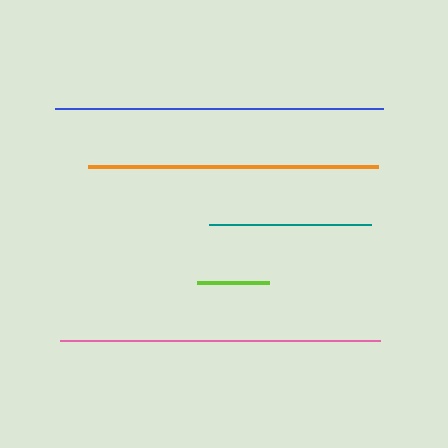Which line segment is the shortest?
The lime line is the shortest at approximately 72 pixels.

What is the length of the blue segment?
The blue segment is approximately 328 pixels long.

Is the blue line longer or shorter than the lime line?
The blue line is longer than the lime line.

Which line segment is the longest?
The blue line is the longest at approximately 328 pixels.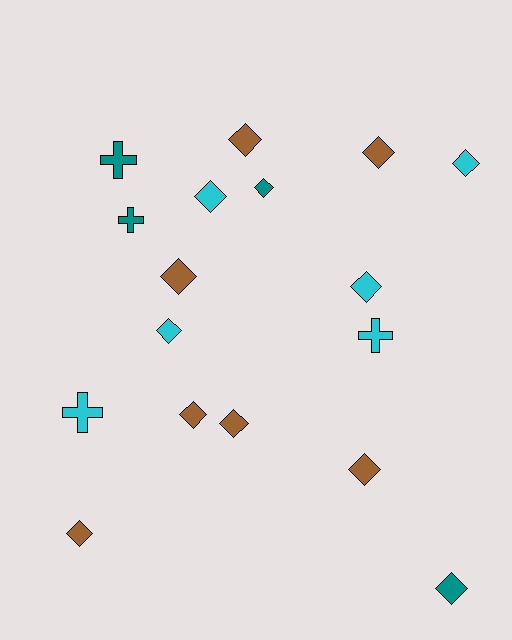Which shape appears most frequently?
Diamond, with 13 objects.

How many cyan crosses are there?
There are 2 cyan crosses.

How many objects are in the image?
There are 17 objects.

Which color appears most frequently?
Brown, with 7 objects.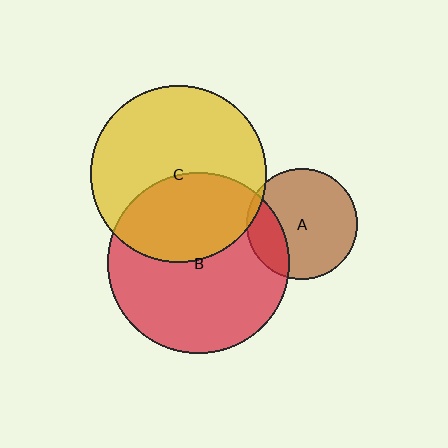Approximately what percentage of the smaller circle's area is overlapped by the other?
Approximately 40%.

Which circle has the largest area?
Circle B (red).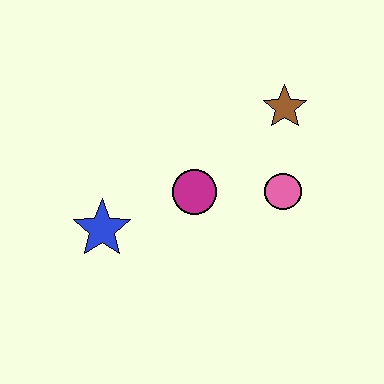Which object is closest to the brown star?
The pink circle is closest to the brown star.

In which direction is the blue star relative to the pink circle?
The blue star is to the left of the pink circle.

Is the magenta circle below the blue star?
No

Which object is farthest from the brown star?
The blue star is farthest from the brown star.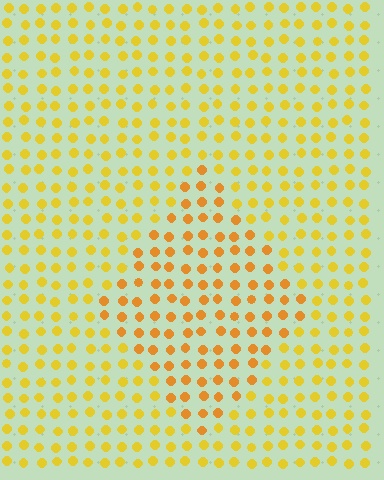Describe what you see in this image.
The image is filled with small yellow elements in a uniform arrangement. A diamond-shaped region is visible where the elements are tinted to a slightly different hue, forming a subtle color boundary.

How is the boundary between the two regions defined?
The boundary is defined purely by a slight shift in hue (about 21 degrees). Spacing, size, and orientation are identical on both sides.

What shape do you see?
I see a diamond.